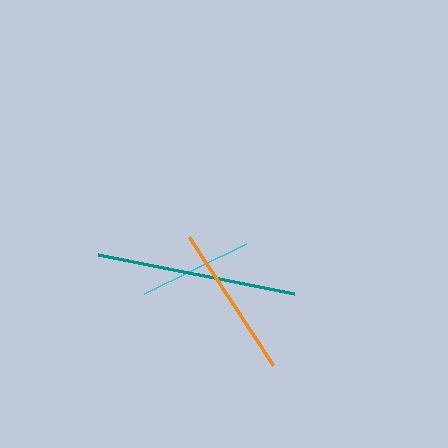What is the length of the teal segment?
The teal segment is approximately 201 pixels long.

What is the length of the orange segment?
The orange segment is approximately 152 pixels long.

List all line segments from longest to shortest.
From longest to shortest: teal, orange, cyan.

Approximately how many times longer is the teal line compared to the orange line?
The teal line is approximately 1.3 times the length of the orange line.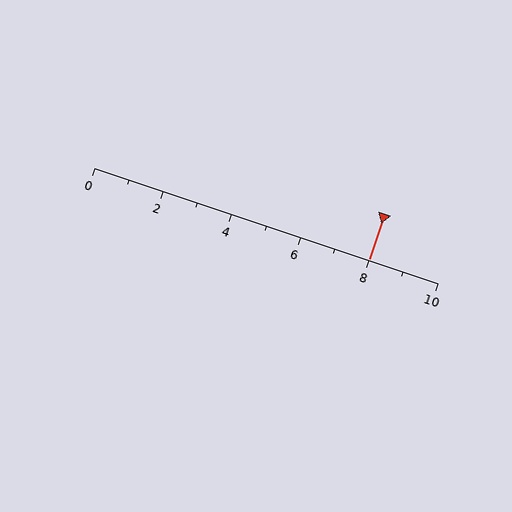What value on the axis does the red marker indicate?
The marker indicates approximately 8.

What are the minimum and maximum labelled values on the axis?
The axis runs from 0 to 10.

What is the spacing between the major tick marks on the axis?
The major ticks are spaced 2 apart.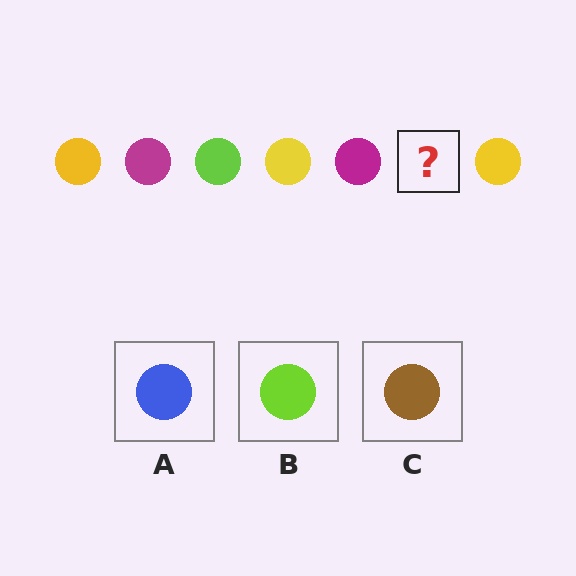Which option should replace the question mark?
Option B.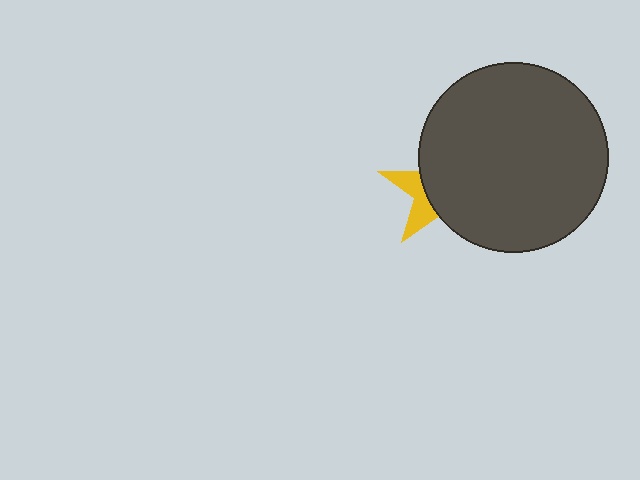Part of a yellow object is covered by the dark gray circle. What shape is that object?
It is a star.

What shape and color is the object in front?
The object in front is a dark gray circle.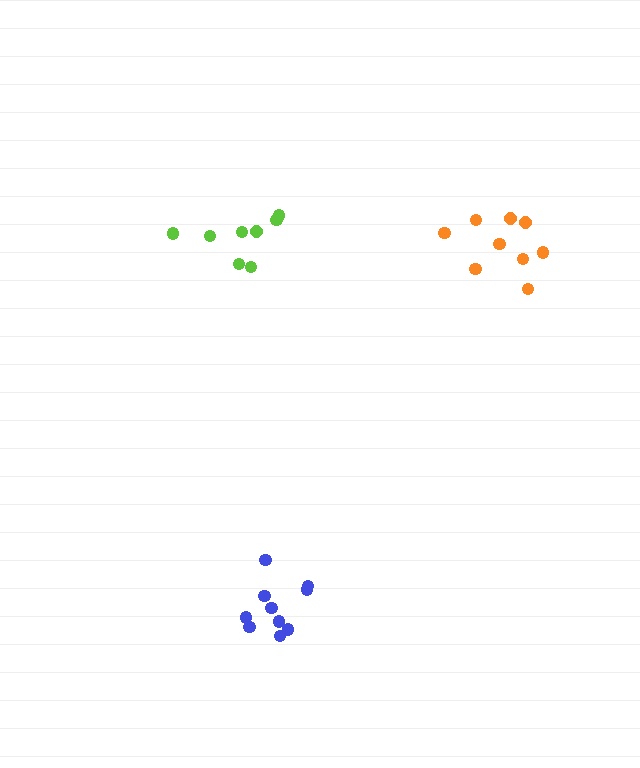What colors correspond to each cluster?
The clusters are colored: orange, lime, blue.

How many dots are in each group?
Group 1: 9 dots, Group 2: 8 dots, Group 3: 10 dots (27 total).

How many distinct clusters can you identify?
There are 3 distinct clusters.